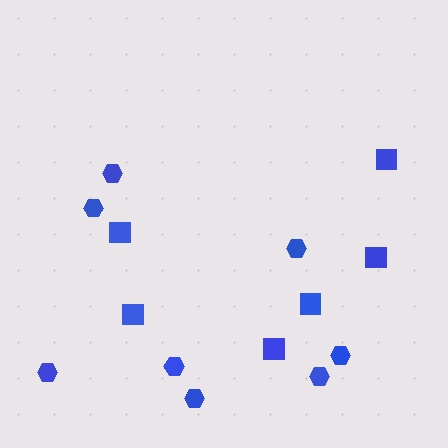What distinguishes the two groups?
There are 2 groups: one group of squares (6) and one group of hexagons (8).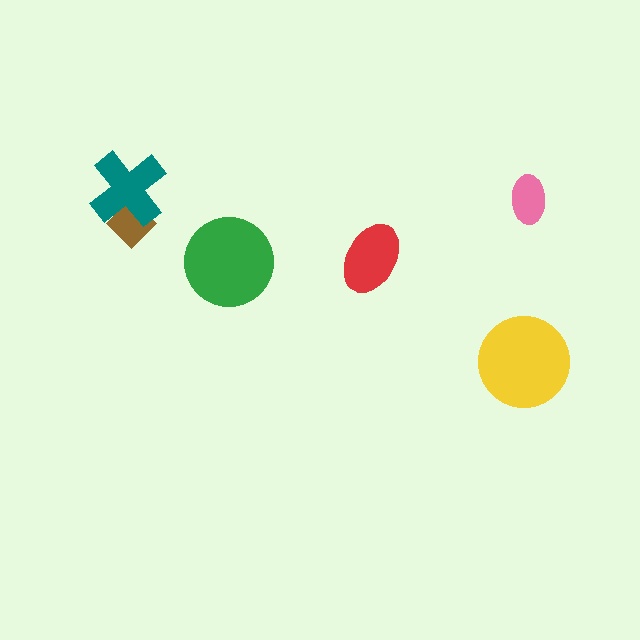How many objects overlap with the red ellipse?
0 objects overlap with the red ellipse.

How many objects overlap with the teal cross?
1 object overlaps with the teal cross.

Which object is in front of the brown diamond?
The teal cross is in front of the brown diamond.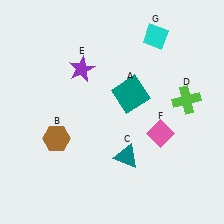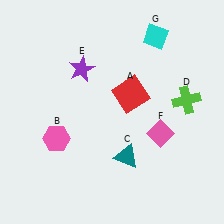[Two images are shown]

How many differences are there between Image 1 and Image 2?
There are 2 differences between the two images.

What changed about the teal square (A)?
In Image 1, A is teal. In Image 2, it changed to red.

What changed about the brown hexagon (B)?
In Image 1, B is brown. In Image 2, it changed to pink.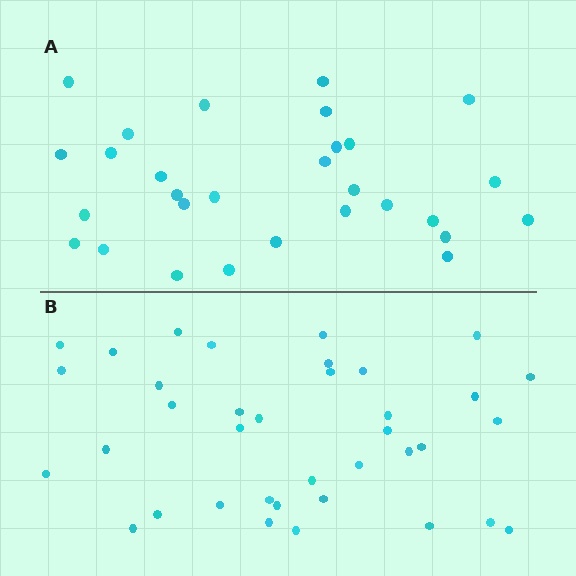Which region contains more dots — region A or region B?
Region B (the bottom region) has more dots.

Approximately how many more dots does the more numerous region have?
Region B has roughly 8 or so more dots than region A.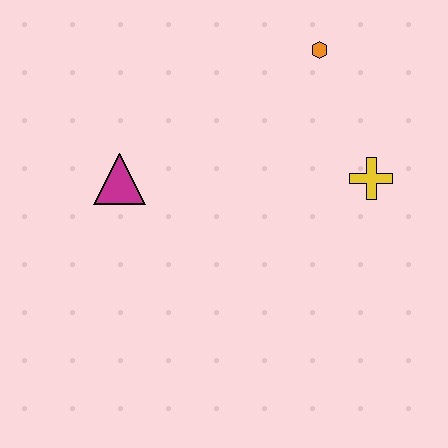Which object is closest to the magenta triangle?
The orange hexagon is closest to the magenta triangle.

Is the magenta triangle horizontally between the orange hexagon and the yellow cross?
No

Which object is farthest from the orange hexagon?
The magenta triangle is farthest from the orange hexagon.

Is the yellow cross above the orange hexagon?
No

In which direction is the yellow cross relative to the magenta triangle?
The yellow cross is to the right of the magenta triangle.